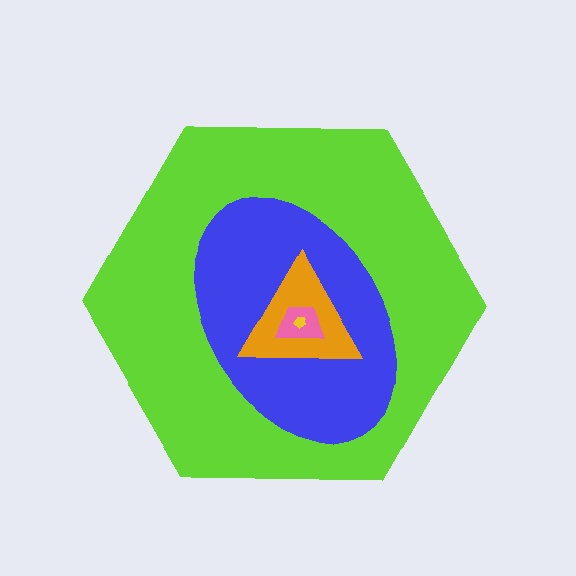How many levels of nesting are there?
5.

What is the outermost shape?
The lime hexagon.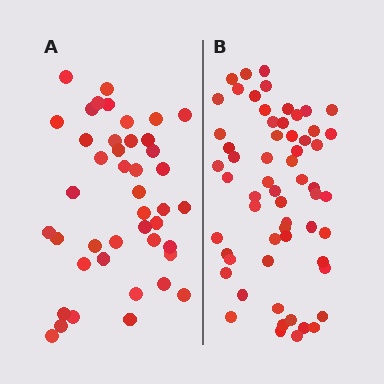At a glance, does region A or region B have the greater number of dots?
Region B (the right region) has more dots.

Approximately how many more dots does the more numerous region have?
Region B has approximately 15 more dots than region A.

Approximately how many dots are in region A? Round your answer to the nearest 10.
About 40 dots. (The exact count is 43, which rounds to 40.)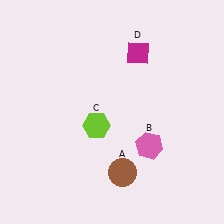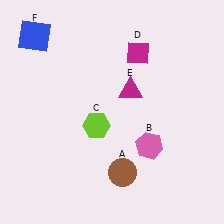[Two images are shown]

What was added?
A magenta triangle (E), a blue square (F) were added in Image 2.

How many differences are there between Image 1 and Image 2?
There are 2 differences between the two images.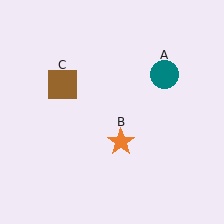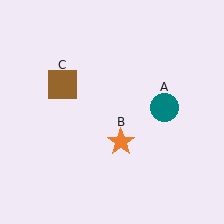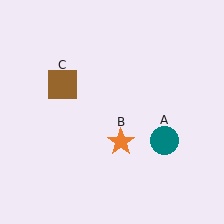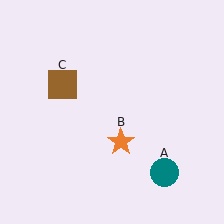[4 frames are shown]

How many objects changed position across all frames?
1 object changed position: teal circle (object A).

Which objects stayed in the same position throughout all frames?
Orange star (object B) and brown square (object C) remained stationary.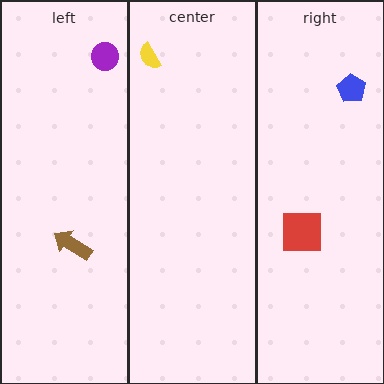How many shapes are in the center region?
1.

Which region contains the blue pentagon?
The right region.